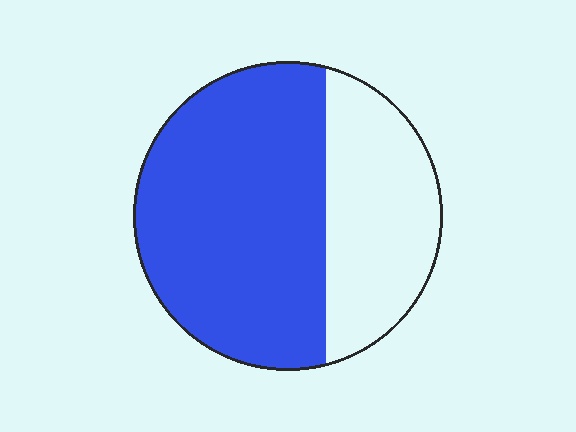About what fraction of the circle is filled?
About two thirds (2/3).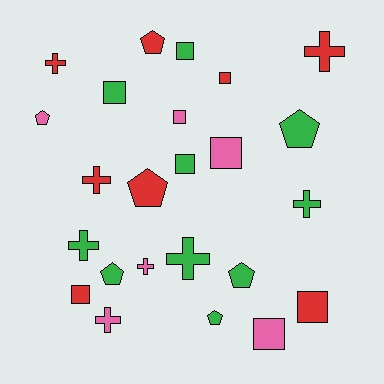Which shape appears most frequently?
Square, with 9 objects.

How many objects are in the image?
There are 24 objects.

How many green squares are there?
There are 3 green squares.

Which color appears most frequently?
Green, with 10 objects.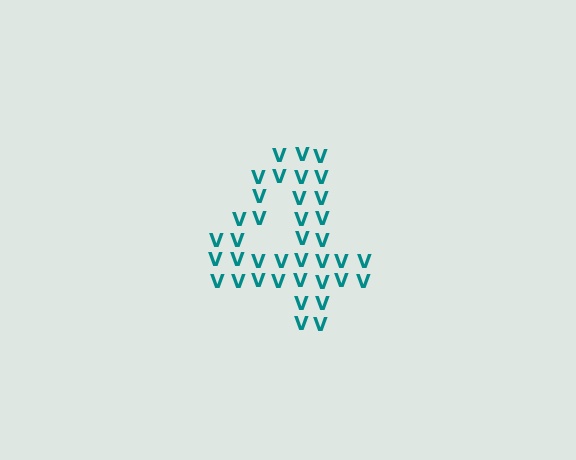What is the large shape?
The large shape is the digit 4.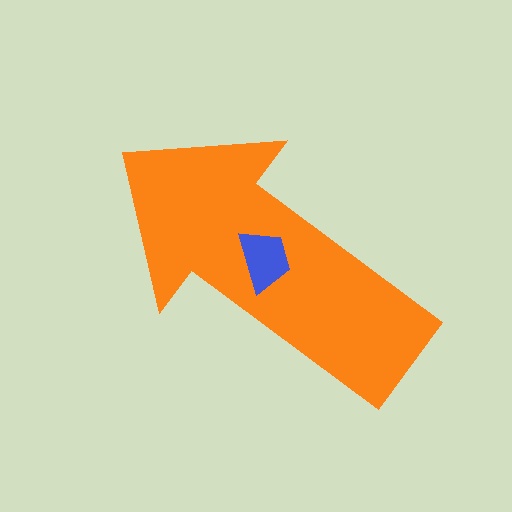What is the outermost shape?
The orange arrow.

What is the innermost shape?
The blue trapezoid.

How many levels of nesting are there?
2.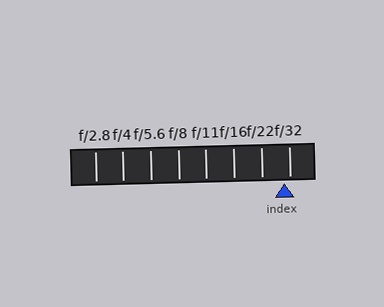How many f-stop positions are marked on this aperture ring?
There are 8 f-stop positions marked.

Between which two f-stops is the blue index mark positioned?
The index mark is between f/22 and f/32.